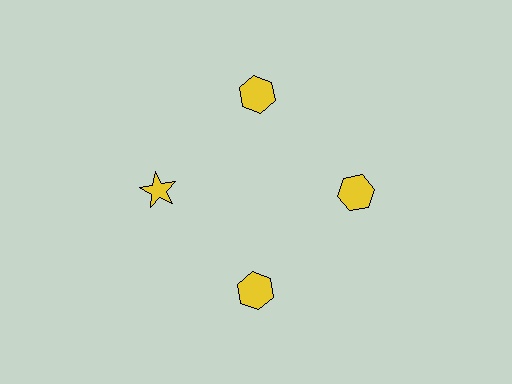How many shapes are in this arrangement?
There are 4 shapes arranged in a ring pattern.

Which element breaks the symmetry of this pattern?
The yellow star at roughly the 9 o'clock position breaks the symmetry. All other shapes are yellow hexagons.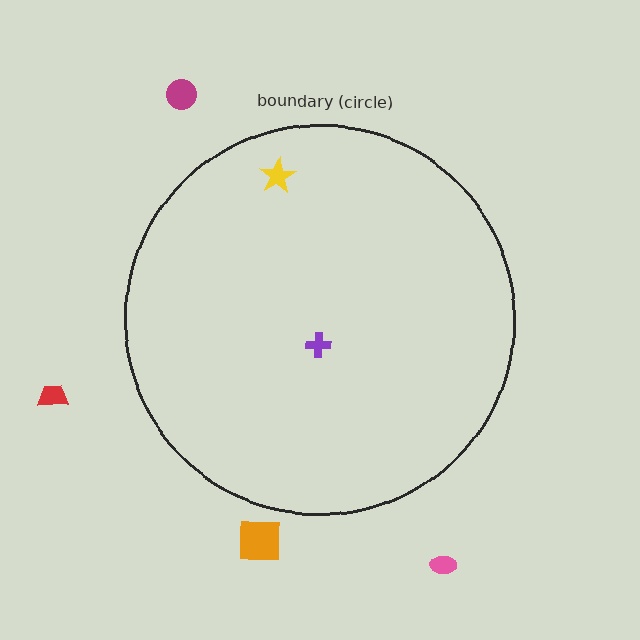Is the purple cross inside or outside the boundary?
Inside.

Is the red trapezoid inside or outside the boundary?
Outside.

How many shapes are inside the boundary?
2 inside, 4 outside.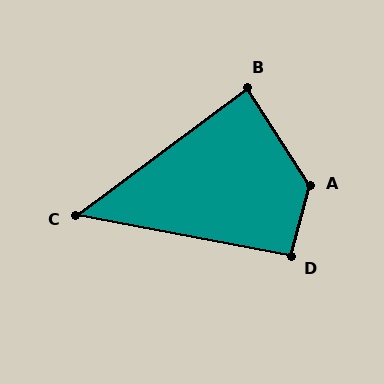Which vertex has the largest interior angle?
A, at approximately 132 degrees.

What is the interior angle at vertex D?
Approximately 94 degrees (approximately right).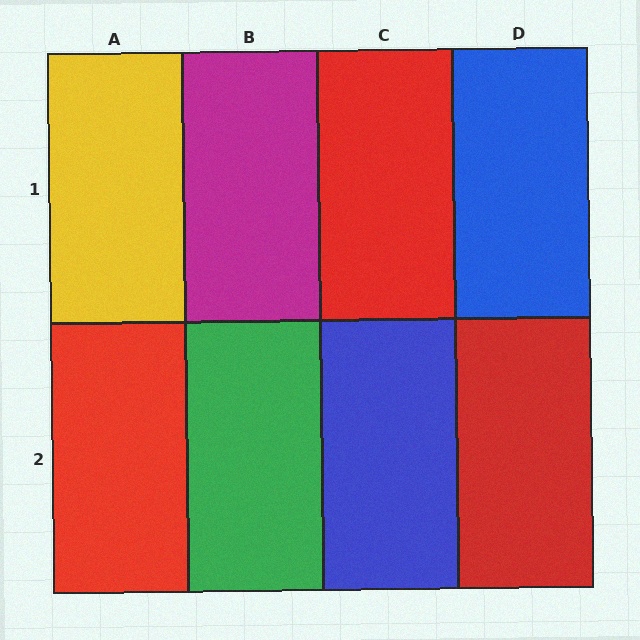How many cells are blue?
2 cells are blue.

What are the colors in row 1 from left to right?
Yellow, magenta, red, blue.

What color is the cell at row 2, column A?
Red.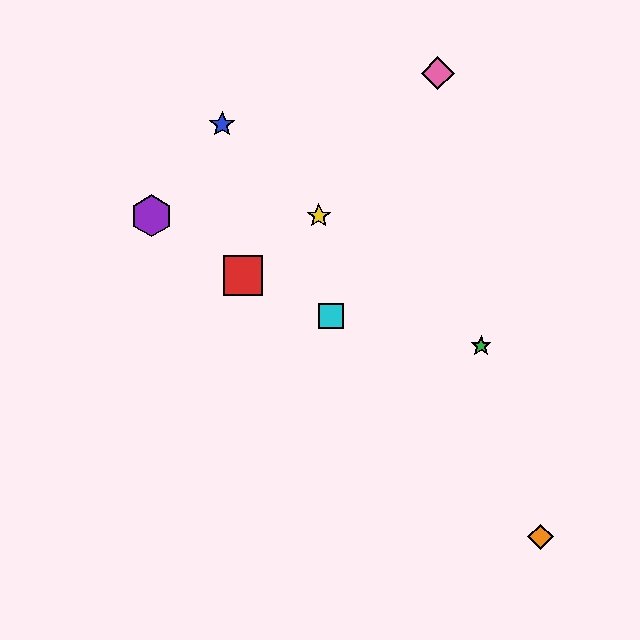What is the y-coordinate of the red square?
The red square is at y≈276.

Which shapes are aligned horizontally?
The yellow star, the purple hexagon are aligned horizontally.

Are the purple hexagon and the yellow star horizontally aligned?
Yes, both are at y≈216.